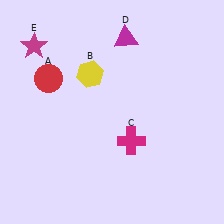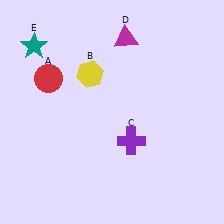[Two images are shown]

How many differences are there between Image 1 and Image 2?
There are 2 differences between the two images.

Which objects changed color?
C changed from magenta to purple. E changed from magenta to teal.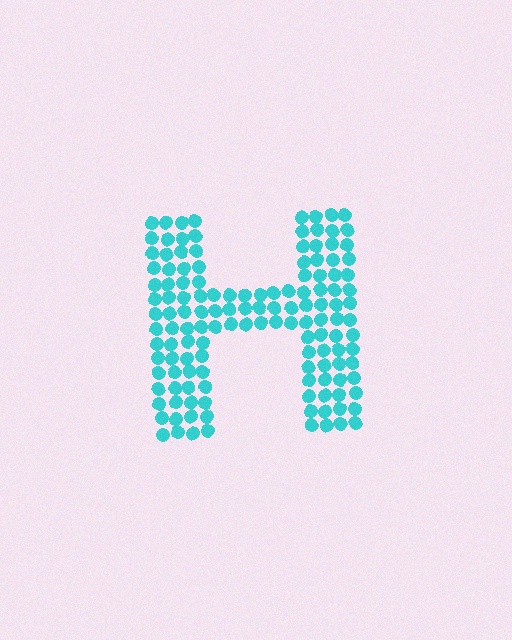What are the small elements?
The small elements are circles.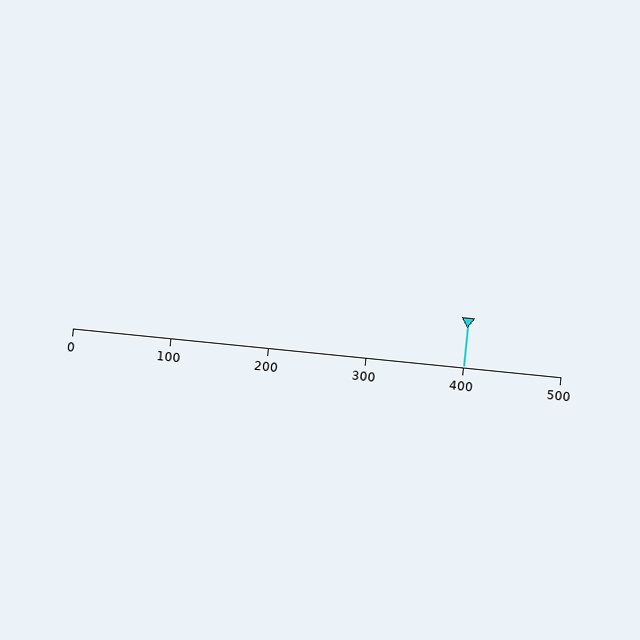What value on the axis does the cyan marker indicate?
The marker indicates approximately 400.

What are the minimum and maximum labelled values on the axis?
The axis runs from 0 to 500.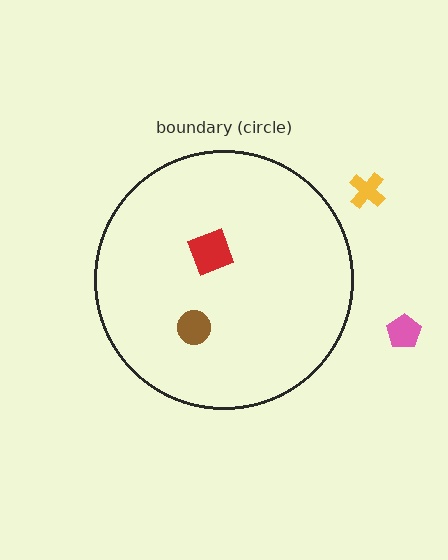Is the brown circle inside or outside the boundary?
Inside.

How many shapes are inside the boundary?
2 inside, 2 outside.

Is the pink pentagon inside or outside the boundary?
Outside.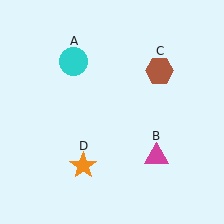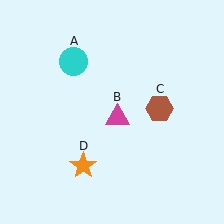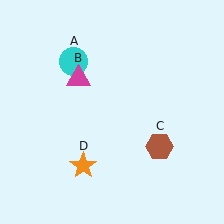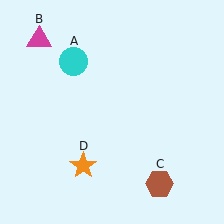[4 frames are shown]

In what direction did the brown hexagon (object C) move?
The brown hexagon (object C) moved down.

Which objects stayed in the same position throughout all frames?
Cyan circle (object A) and orange star (object D) remained stationary.